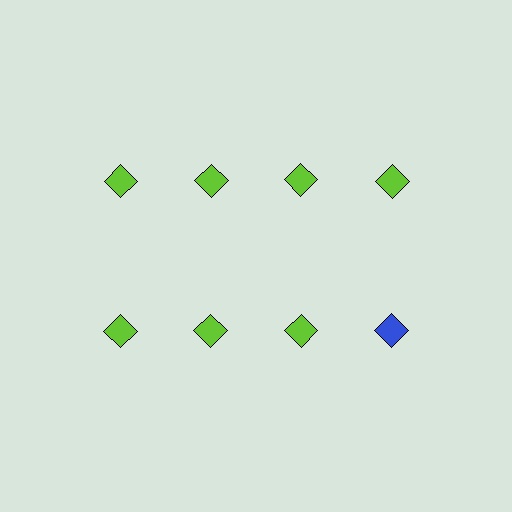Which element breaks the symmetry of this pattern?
The blue diamond in the second row, second from right column breaks the symmetry. All other shapes are lime diamonds.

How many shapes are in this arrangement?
There are 8 shapes arranged in a grid pattern.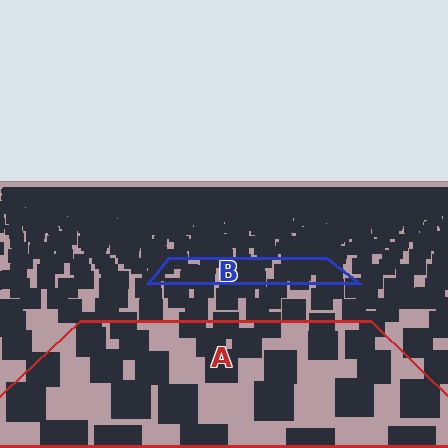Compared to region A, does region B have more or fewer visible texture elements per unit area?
Region B has more texture elements per unit area — they are packed more densely because it is farther away.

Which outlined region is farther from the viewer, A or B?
Region B is farther from the viewer — the texture elements inside it appear smaller and more densely packed.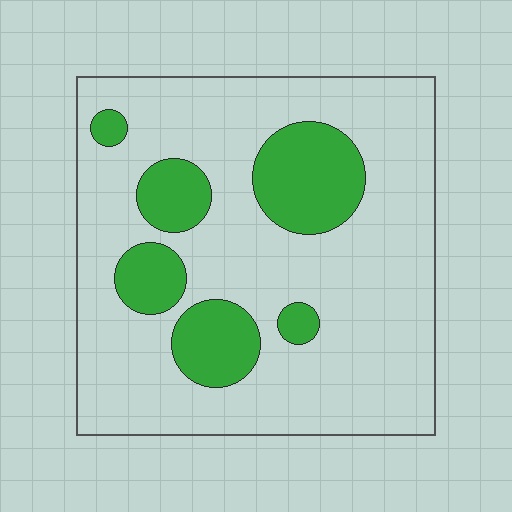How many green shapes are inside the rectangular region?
6.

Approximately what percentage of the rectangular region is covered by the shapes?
Approximately 20%.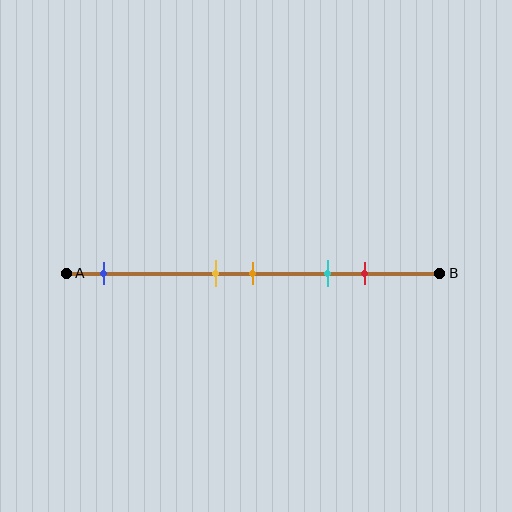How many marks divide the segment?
There are 5 marks dividing the segment.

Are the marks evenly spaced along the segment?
No, the marks are not evenly spaced.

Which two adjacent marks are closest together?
The yellow and orange marks are the closest adjacent pair.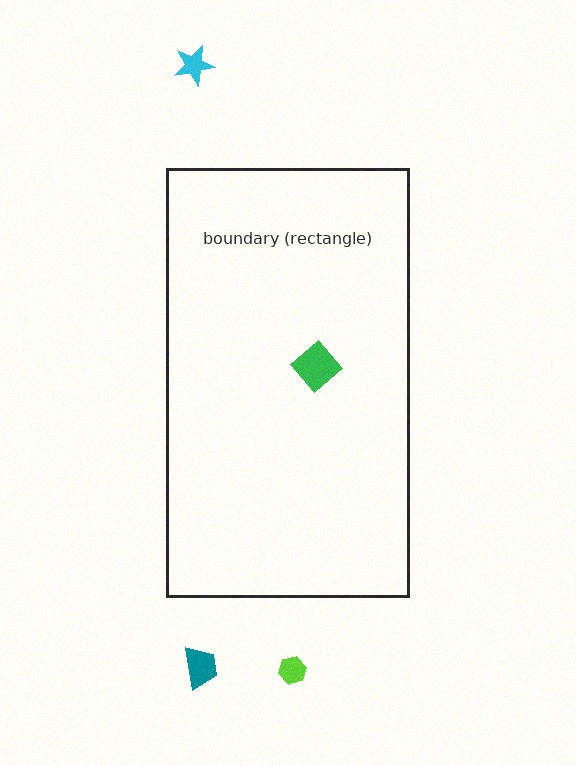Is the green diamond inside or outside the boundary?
Inside.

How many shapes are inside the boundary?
1 inside, 3 outside.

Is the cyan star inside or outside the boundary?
Outside.